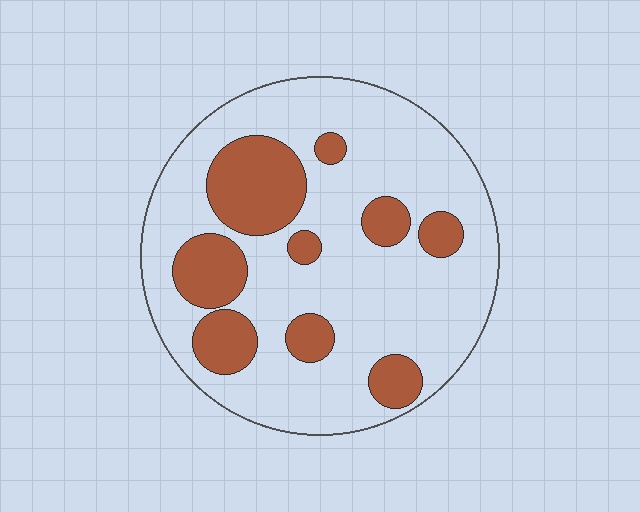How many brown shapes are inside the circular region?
9.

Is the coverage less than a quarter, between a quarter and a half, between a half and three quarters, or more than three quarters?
Between a quarter and a half.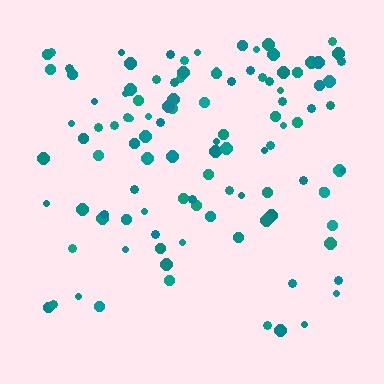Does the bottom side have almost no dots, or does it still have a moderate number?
Still a moderate number, just noticeably fewer than the top.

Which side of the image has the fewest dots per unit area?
The bottom.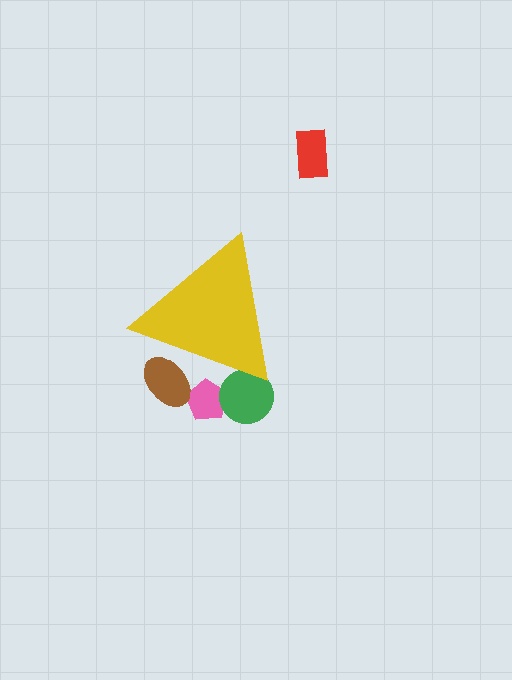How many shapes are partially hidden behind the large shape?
3 shapes are partially hidden.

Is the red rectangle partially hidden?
No, the red rectangle is fully visible.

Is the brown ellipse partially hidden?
Yes, the brown ellipse is partially hidden behind the yellow triangle.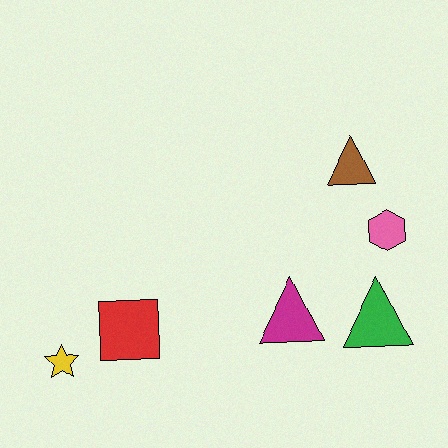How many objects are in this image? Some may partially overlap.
There are 6 objects.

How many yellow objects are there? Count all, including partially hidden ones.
There is 1 yellow object.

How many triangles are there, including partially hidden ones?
There are 3 triangles.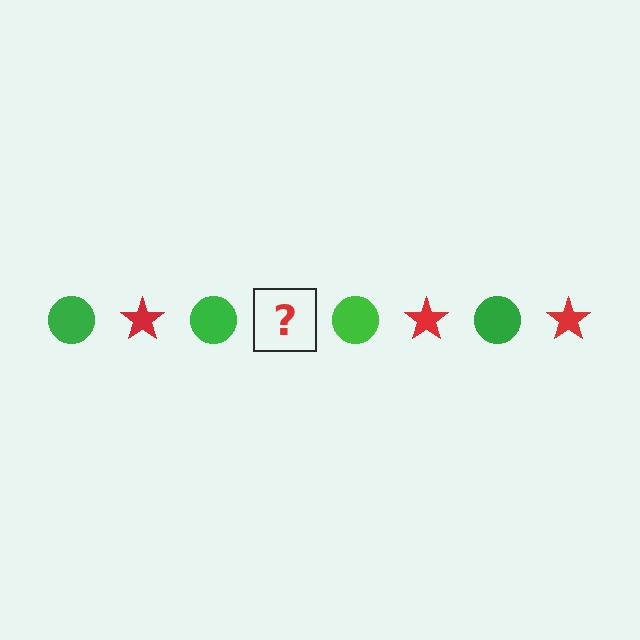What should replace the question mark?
The question mark should be replaced with a red star.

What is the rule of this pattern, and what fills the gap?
The rule is that the pattern alternates between green circle and red star. The gap should be filled with a red star.